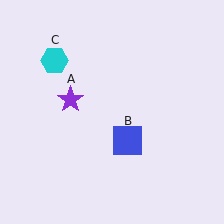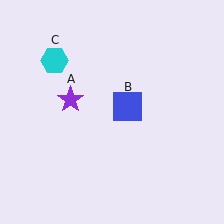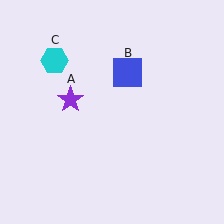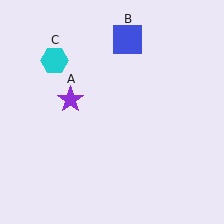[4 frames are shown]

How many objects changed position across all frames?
1 object changed position: blue square (object B).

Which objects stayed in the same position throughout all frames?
Purple star (object A) and cyan hexagon (object C) remained stationary.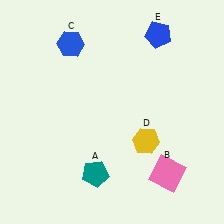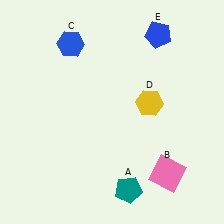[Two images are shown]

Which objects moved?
The objects that moved are: the teal pentagon (A), the yellow hexagon (D).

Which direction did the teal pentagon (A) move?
The teal pentagon (A) moved right.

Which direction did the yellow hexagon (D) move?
The yellow hexagon (D) moved up.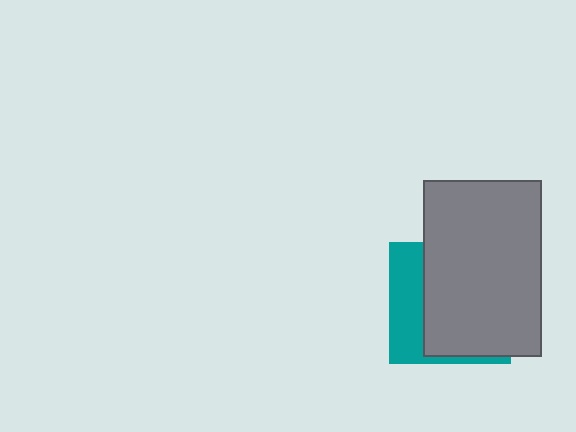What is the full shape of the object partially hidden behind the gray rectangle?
The partially hidden object is a teal square.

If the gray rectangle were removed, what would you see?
You would see the complete teal square.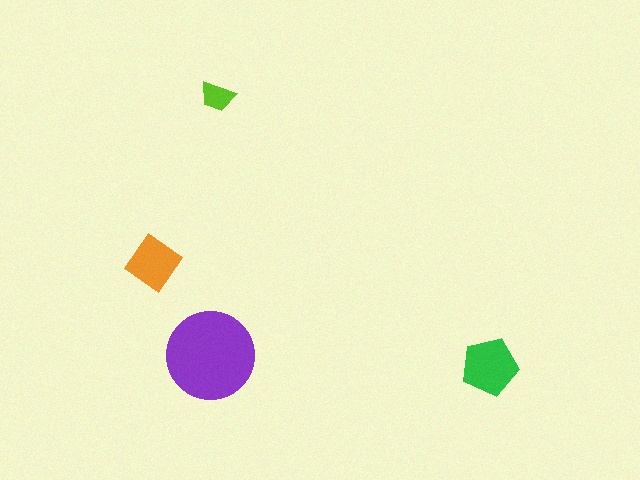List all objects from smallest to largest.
The lime trapezoid, the orange diamond, the green pentagon, the purple circle.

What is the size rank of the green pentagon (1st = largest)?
2nd.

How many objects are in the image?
There are 4 objects in the image.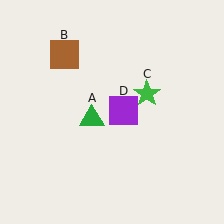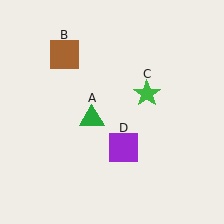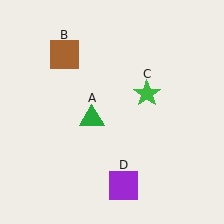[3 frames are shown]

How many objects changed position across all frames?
1 object changed position: purple square (object D).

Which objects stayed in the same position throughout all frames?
Green triangle (object A) and brown square (object B) and green star (object C) remained stationary.